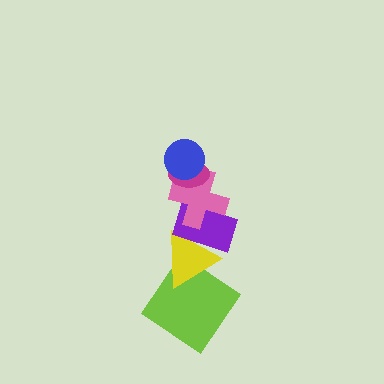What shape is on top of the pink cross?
The magenta ellipse is on top of the pink cross.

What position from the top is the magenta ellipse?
The magenta ellipse is 2nd from the top.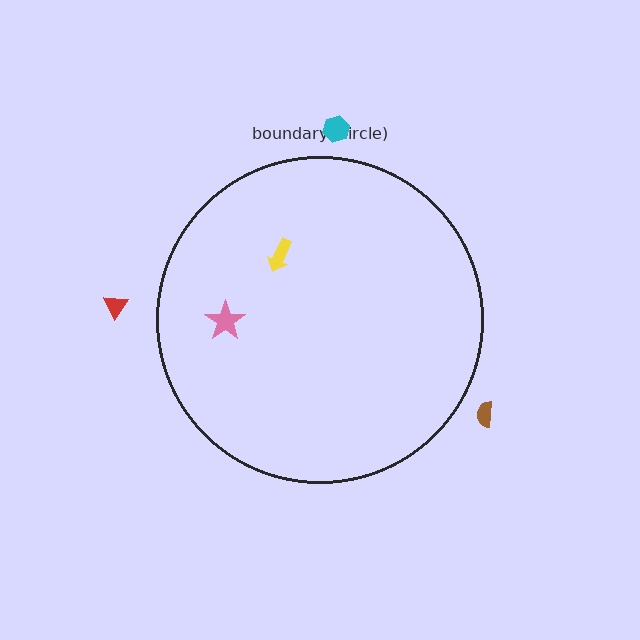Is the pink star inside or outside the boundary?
Inside.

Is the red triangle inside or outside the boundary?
Outside.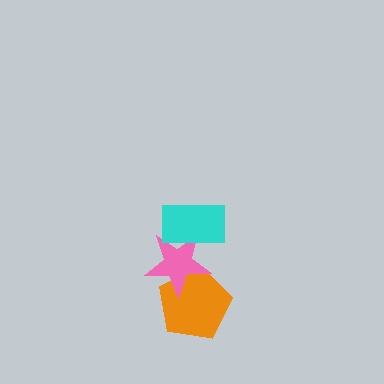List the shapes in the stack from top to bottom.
From top to bottom: the cyan rectangle, the pink star, the orange pentagon.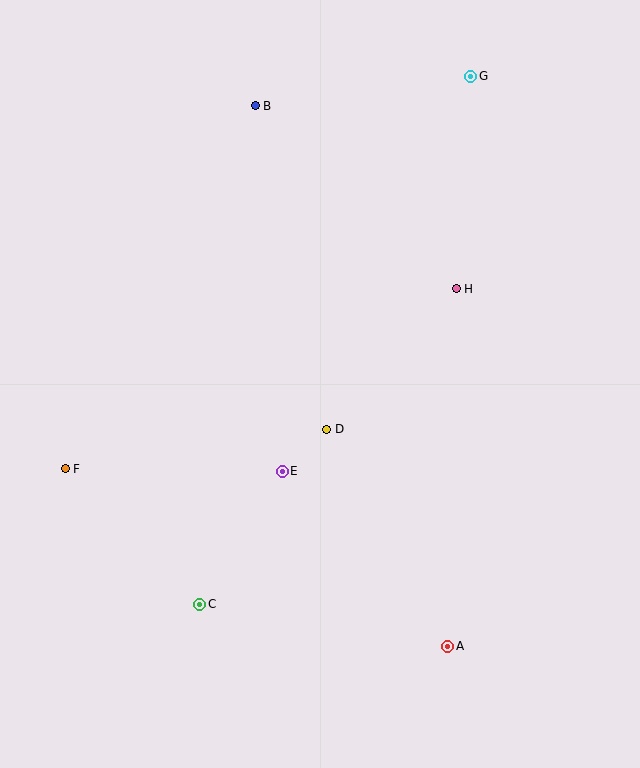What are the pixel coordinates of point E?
Point E is at (282, 471).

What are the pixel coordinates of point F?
Point F is at (65, 469).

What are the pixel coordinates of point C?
Point C is at (200, 604).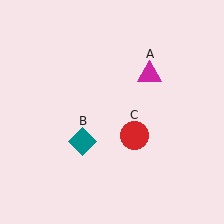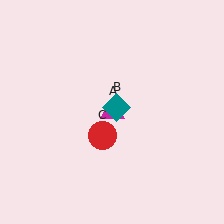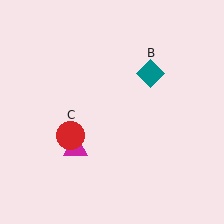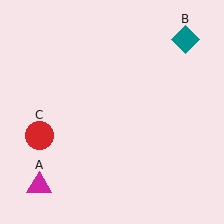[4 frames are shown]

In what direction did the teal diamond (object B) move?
The teal diamond (object B) moved up and to the right.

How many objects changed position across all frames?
3 objects changed position: magenta triangle (object A), teal diamond (object B), red circle (object C).